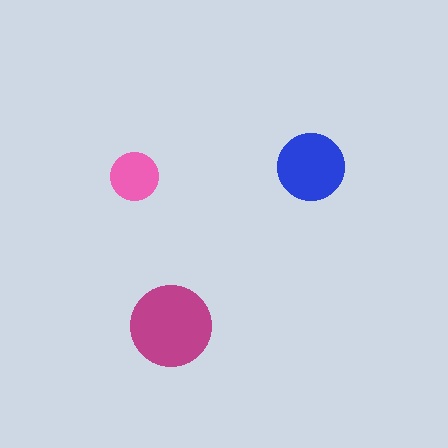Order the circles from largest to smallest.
the magenta one, the blue one, the pink one.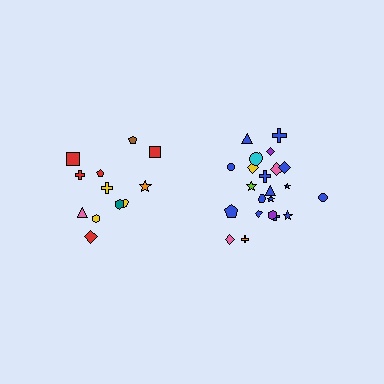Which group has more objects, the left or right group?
The right group.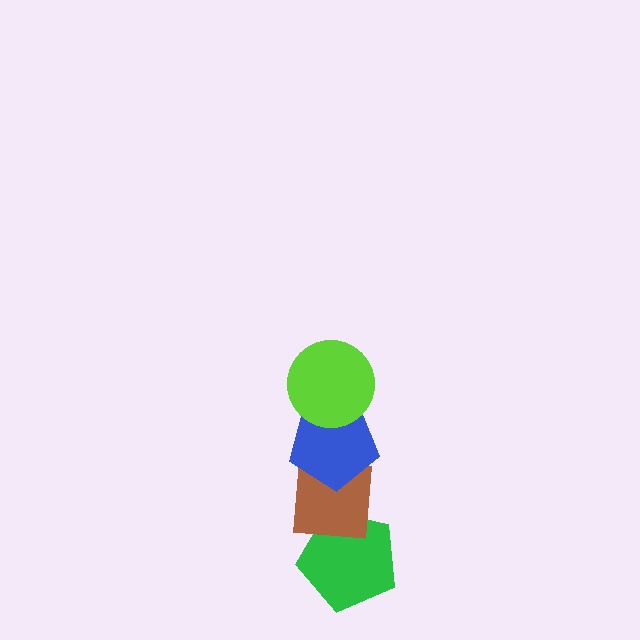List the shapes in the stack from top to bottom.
From top to bottom: the lime circle, the blue pentagon, the brown square, the green pentagon.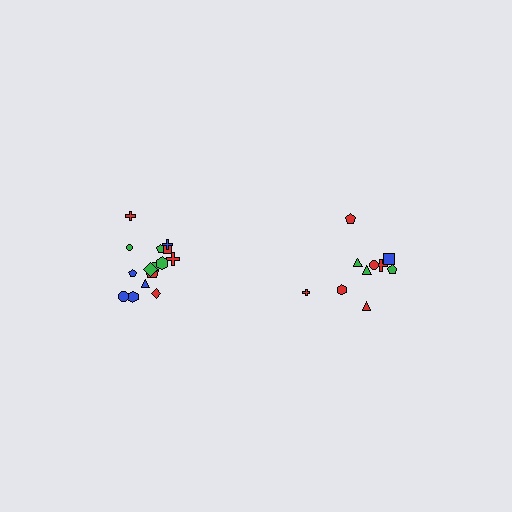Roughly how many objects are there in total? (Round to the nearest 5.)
Roughly 25 objects in total.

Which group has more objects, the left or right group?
The left group.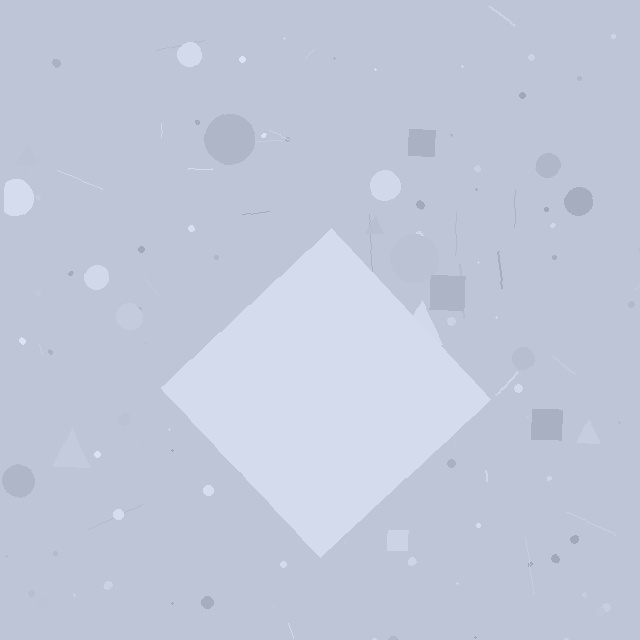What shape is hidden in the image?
A diamond is hidden in the image.